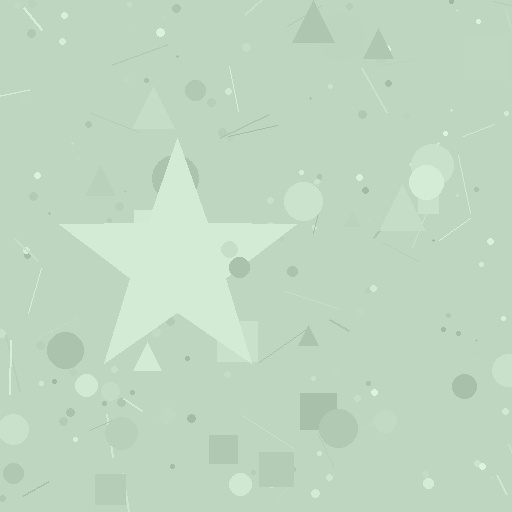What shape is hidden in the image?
A star is hidden in the image.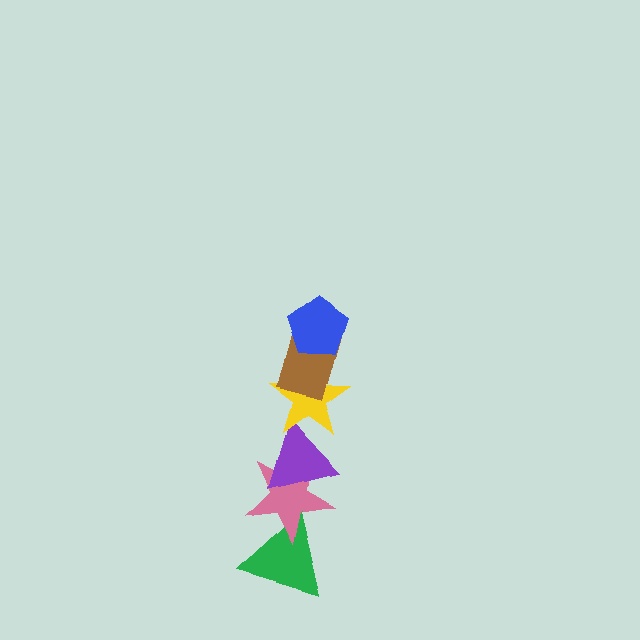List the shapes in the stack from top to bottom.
From top to bottom: the blue pentagon, the brown rectangle, the yellow star, the purple triangle, the pink star, the green triangle.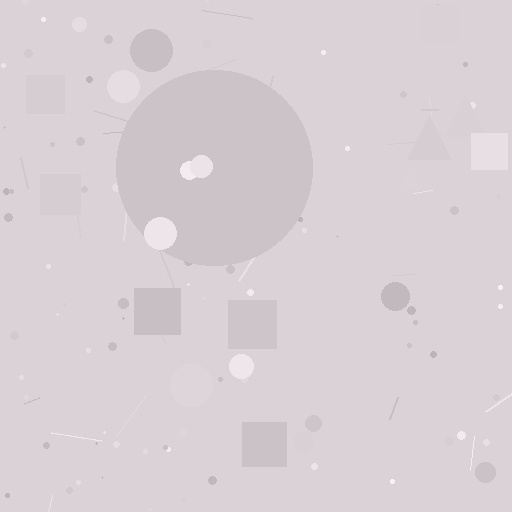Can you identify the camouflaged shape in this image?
The camouflaged shape is a circle.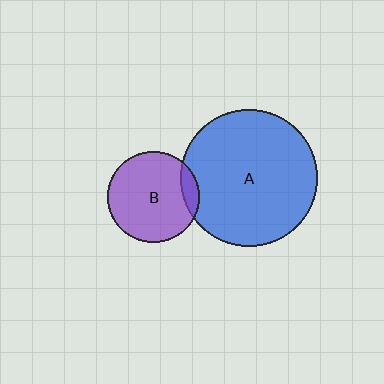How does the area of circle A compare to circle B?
Approximately 2.2 times.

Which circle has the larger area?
Circle A (blue).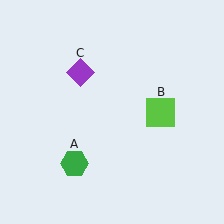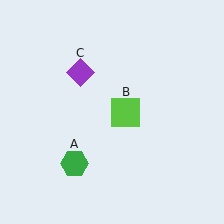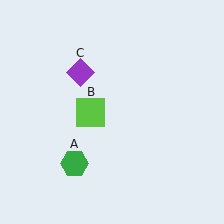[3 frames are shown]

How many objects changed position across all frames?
1 object changed position: lime square (object B).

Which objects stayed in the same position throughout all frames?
Green hexagon (object A) and purple diamond (object C) remained stationary.